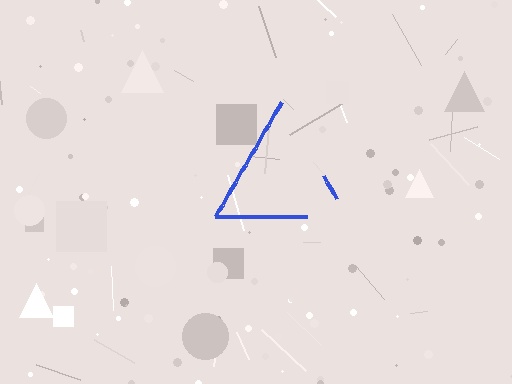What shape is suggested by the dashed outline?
The dashed outline suggests a triangle.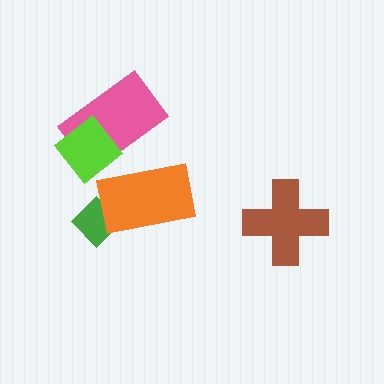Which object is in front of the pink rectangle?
The lime diamond is in front of the pink rectangle.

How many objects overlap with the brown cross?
0 objects overlap with the brown cross.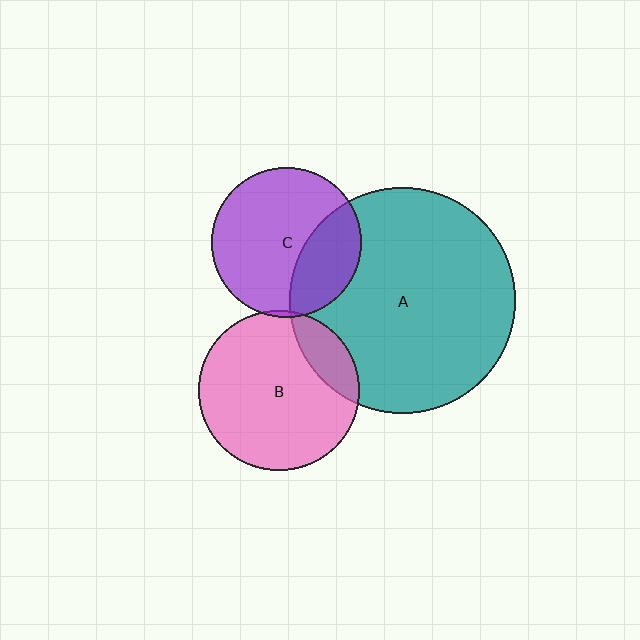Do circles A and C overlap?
Yes.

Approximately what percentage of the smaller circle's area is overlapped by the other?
Approximately 30%.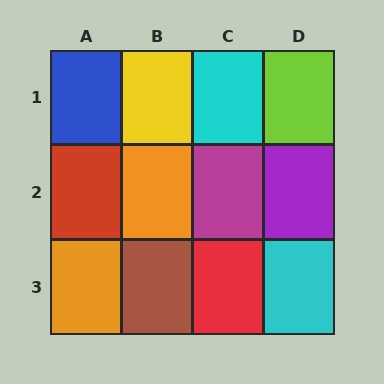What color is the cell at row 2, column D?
Purple.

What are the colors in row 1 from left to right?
Blue, yellow, cyan, lime.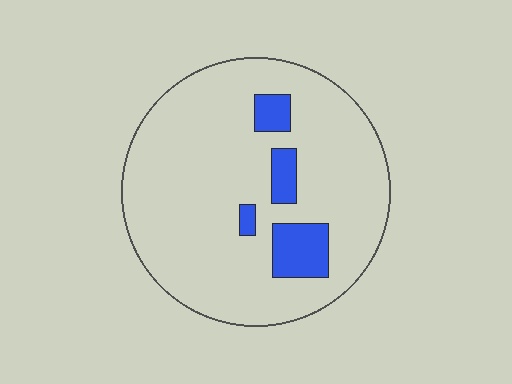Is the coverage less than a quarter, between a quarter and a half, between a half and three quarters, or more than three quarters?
Less than a quarter.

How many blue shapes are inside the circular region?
4.